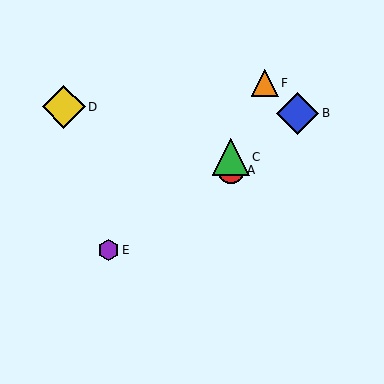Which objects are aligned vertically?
Objects A, C are aligned vertically.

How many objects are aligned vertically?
2 objects (A, C) are aligned vertically.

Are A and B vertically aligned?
No, A is at x≈231 and B is at x≈298.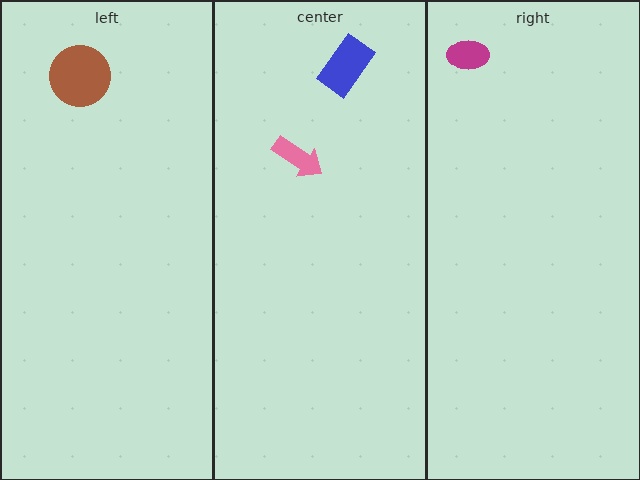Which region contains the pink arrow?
The center region.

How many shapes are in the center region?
2.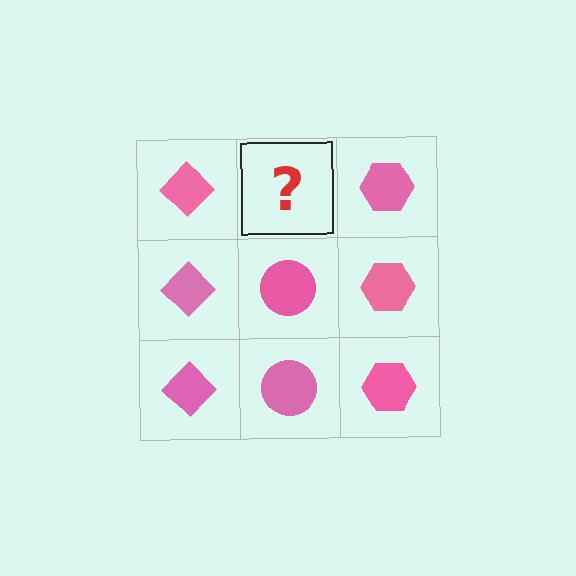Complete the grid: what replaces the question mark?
The question mark should be replaced with a pink circle.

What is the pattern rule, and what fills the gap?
The rule is that each column has a consistent shape. The gap should be filled with a pink circle.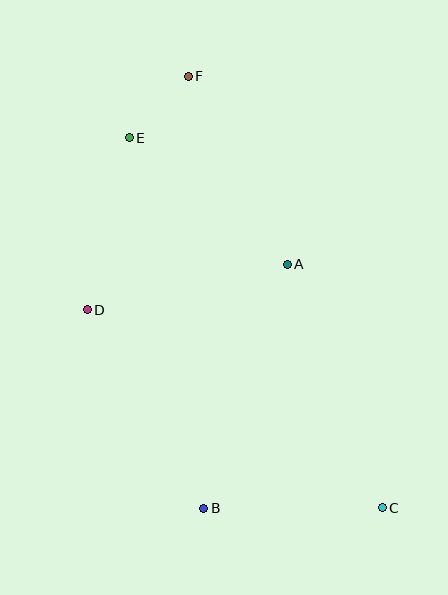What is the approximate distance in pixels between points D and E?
The distance between D and E is approximately 177 pixels.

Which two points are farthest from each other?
Points C and F are farthest from each other.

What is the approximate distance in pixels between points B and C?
The distance between B and C is approximately 178 pixels.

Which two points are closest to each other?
Points E and F are closest to each other.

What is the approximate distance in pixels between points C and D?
The distance between C and D is approximately 355 pixels.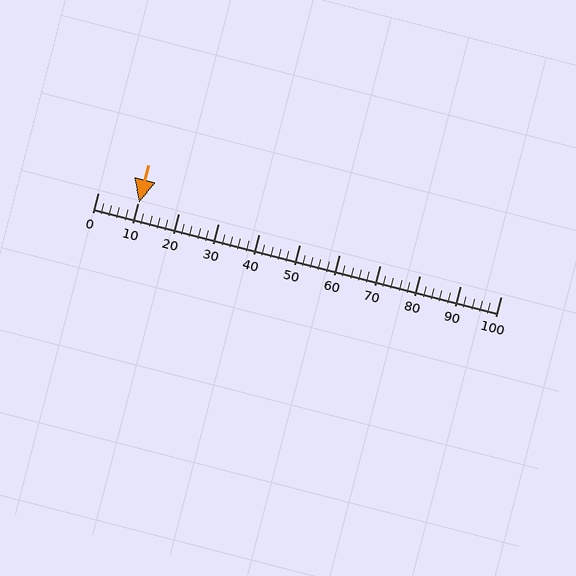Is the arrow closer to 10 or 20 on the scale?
The arrow is closer to 10.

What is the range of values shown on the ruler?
The ruler shows values from 0 to 100.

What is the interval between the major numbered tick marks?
The major tick marks are spaced 10 units apart.